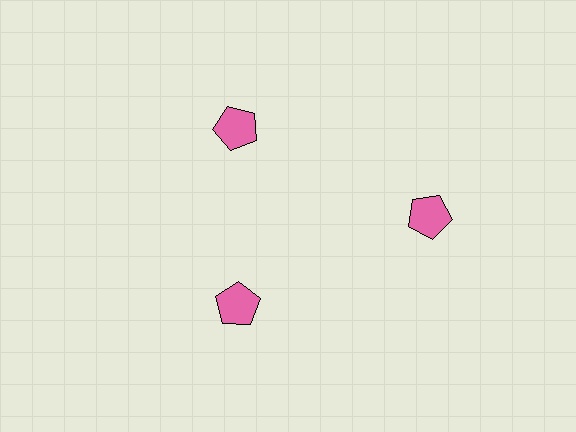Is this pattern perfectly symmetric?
No. The 3 pink pentagons are arranged in a ring, but one element near the 3 o'clock position is pushed outward from the center, breaking the 3-fold rotational symmetry.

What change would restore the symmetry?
The symmetry would be restored by moving it inward, back onto the ring so that all 3 pentagons sit at equal angles and equal distance from the center.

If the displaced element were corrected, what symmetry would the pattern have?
It would have 3-fold rotational symmetry — the pattern would map onto itself every 120 degrees.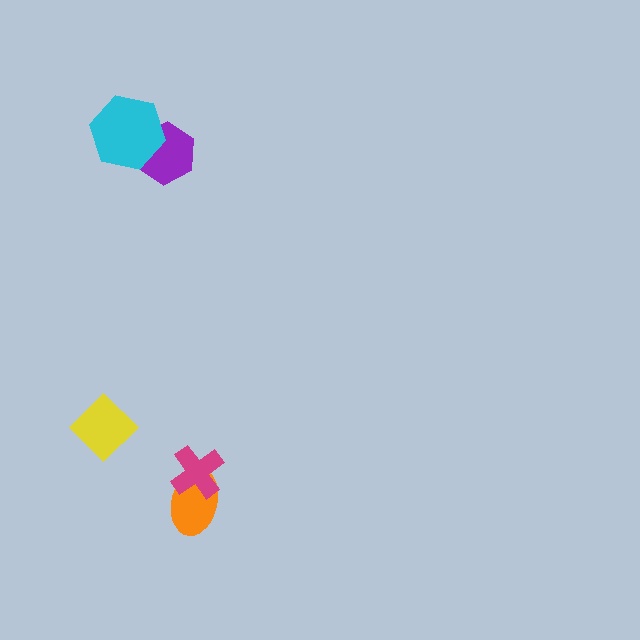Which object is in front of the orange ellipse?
The magenta cross is in front of the orange ellipse.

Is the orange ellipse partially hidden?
Yes, it is partially covered by another shape.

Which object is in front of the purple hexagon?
The cyan hexagon is in front of the purple hexagon.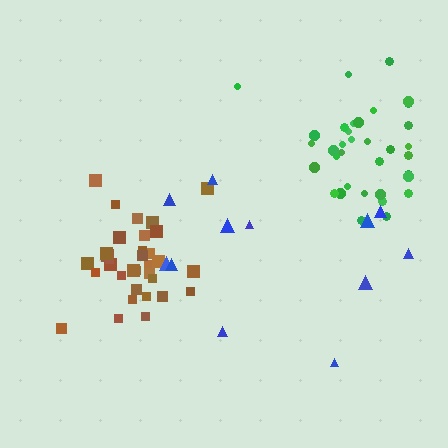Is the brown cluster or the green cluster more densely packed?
Brown.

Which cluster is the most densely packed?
Brown.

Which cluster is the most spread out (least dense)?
Blue.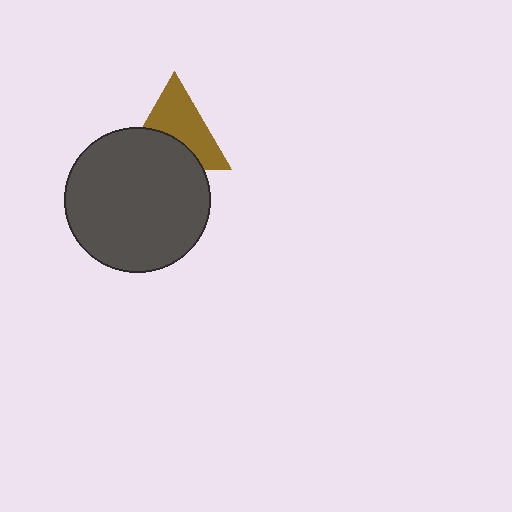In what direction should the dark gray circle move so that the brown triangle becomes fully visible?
The dark gray circle should move down. That is the shortest direction to clear the overlap and leave the brown triangle fully visible.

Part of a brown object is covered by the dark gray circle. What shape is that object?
It is a triangle.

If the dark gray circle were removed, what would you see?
You would see the complete brown triangle.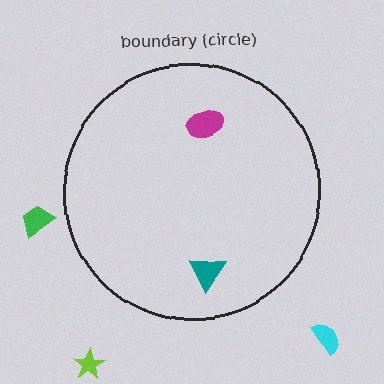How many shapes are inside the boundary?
2 inside, 3 outside.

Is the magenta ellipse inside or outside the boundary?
Inside.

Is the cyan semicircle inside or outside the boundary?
Outside.